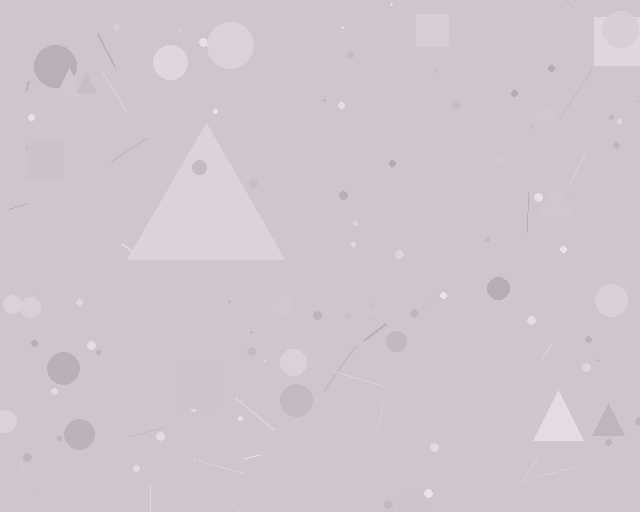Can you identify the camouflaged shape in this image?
The camouflaged shape is a triangle.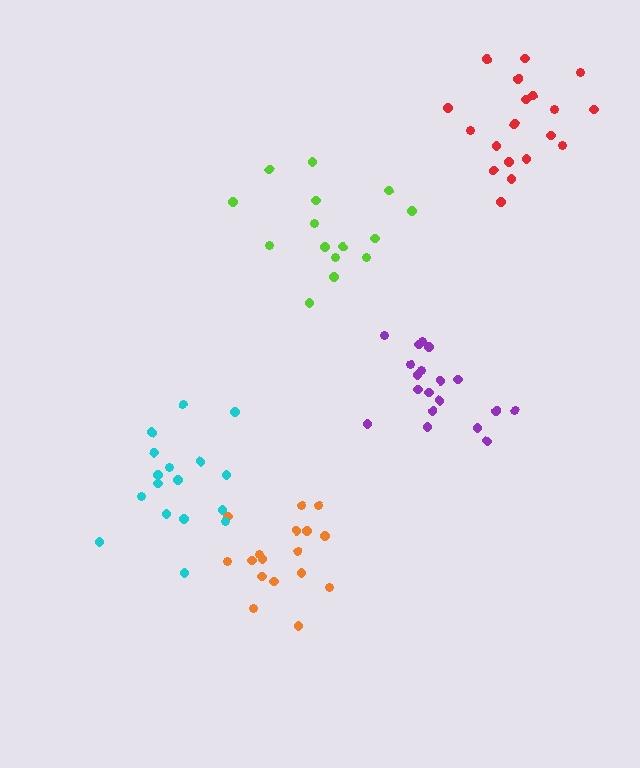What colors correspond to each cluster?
The clusters are colored: lime, red, orange, purple, cyan.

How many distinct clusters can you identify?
There are 5 distinct clusters.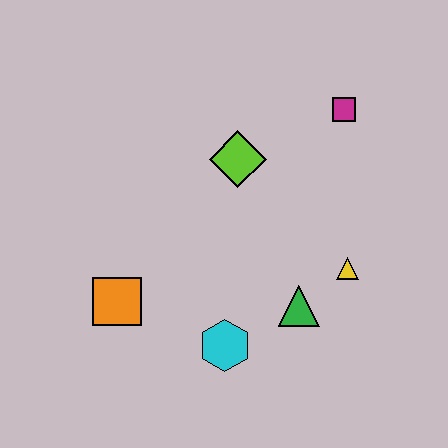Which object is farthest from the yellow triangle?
The orange square is farthest from the yellow triangle.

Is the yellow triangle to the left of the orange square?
No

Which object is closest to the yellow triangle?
The green triangle is closest to the yellow triangle.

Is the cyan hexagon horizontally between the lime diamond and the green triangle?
No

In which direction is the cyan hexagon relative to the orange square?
The cyan hexagon is to the right of the orange square.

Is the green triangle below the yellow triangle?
Yes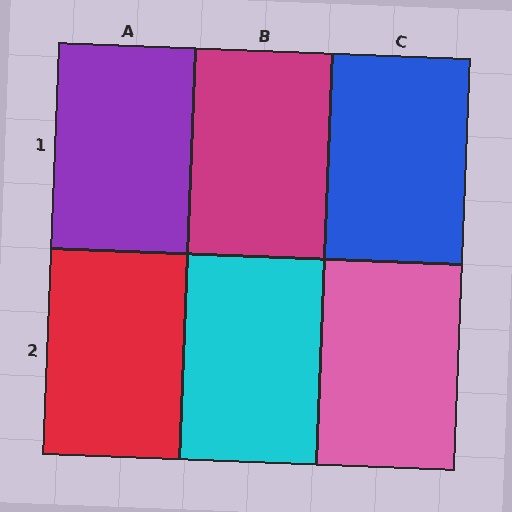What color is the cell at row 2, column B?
Cyan.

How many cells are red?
1 cell is red.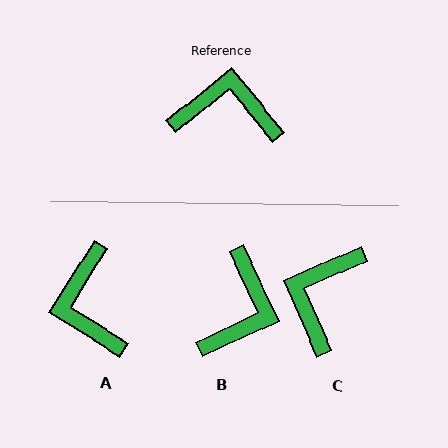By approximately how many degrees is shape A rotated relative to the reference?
Approximately 108 degrees counter-clockwise.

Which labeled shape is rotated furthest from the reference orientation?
A, about 108 degrees away.